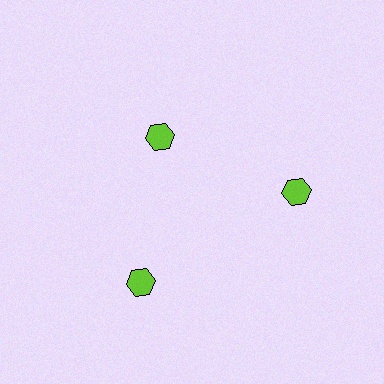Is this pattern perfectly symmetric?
No. The 3 lime hexagons are arranged in a ring, but one element near the 11 o'clock position is pulled inward toward the center, breaking the 3-fold rotational symmetry.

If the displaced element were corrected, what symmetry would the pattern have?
It would have 3-fold rotational symmetry — the pattern would map onto itself every 120 degrees.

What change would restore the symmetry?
The symmetry would be restored by moving it outward, back onto the ring so that all 3 hexagons sit at equal angles and equal distance from the center.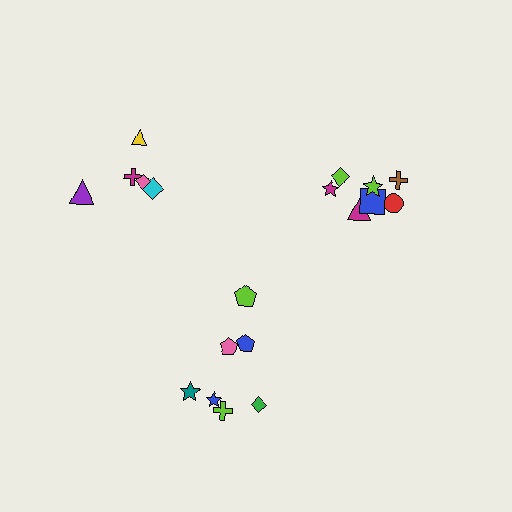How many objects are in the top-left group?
There are 5 objects.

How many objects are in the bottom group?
There are 7 objects.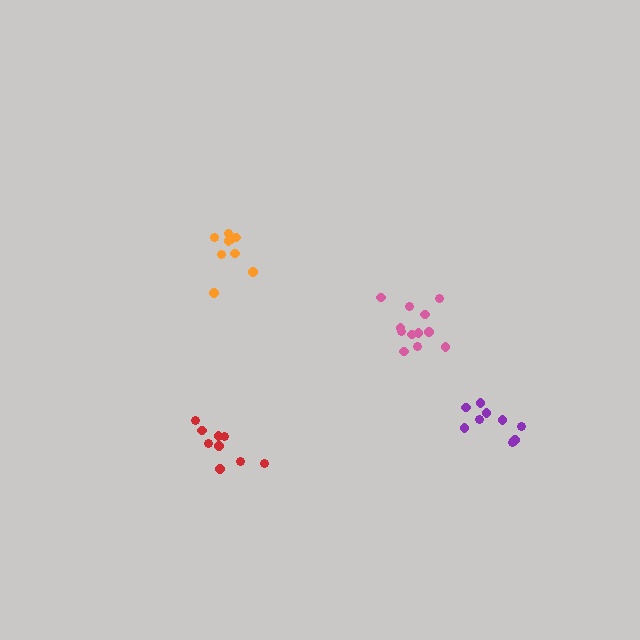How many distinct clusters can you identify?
There are 4 distinct clusters.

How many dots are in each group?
Group 1: 12 dots, Group 2: 9 dots, Group 3: 9 dots, Group 4: 9 dots (39 total).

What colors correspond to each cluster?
The clusters are colored: pink, orange, red, purple.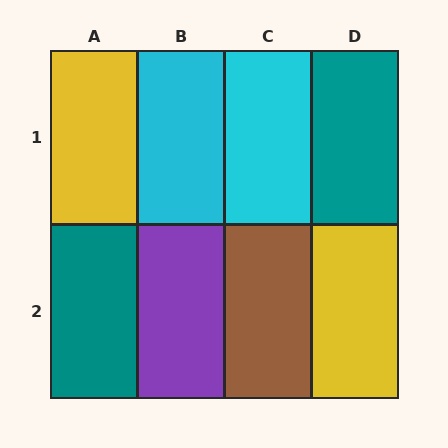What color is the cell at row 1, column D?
Teal.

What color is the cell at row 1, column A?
Yellow.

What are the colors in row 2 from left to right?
Teal, purple, brown, yellow.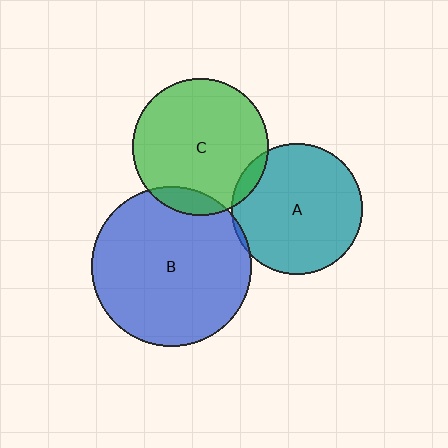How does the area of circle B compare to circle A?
Approximately 1.5 times.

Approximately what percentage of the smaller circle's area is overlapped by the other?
Approximately 5%.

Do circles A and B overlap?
Yes.